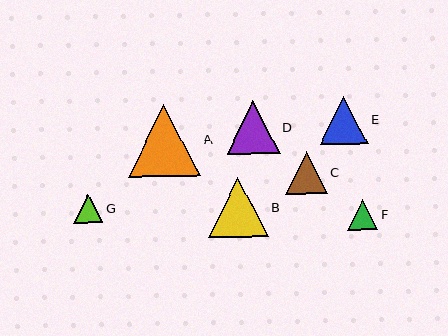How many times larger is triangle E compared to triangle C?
Triangle E is approximately 1.2 times the size of triangle C.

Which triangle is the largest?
Triangle A is the largest with a size of approximately 73 pixels.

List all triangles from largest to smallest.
From largest to smallest: A, B, D, E, C, F, G.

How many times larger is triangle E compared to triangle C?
Triangle E is approximately 1.2 times the size of triangle C.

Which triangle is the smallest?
Triangle G is the smallest with a size of approximately 29 pixels.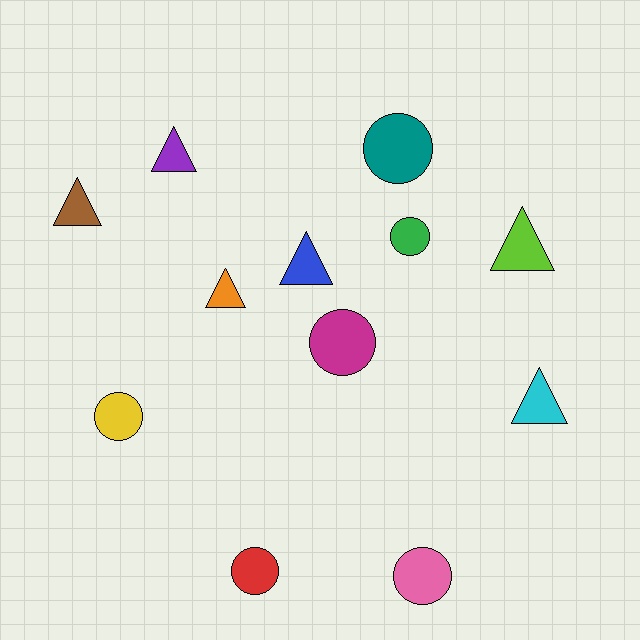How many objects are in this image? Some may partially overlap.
There are 12 objects.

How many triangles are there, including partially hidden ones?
There are 6 triangles.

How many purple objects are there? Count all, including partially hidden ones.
There is 1 purple object.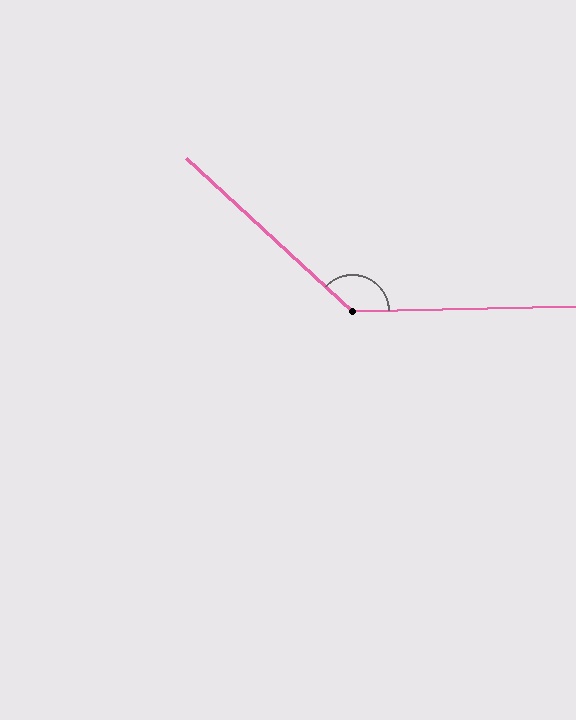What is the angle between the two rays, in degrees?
Approximately 136 degrees.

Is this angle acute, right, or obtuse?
It is obtuse.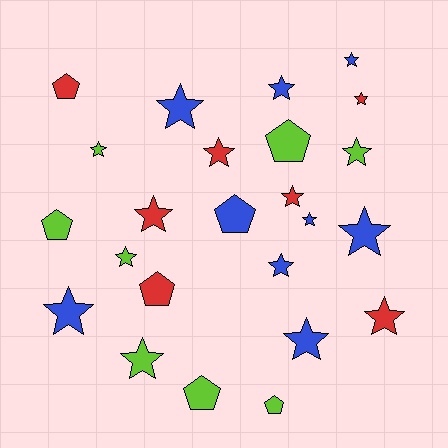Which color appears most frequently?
Blue, with 9 objects.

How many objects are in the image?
There are 24 objects.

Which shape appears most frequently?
Star, with 17 objects.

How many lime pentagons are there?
There are 4 lime pentagons.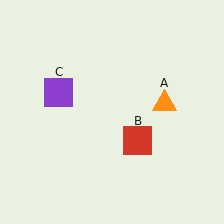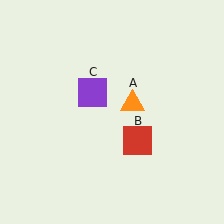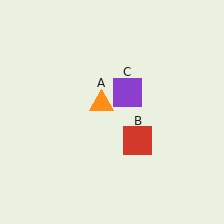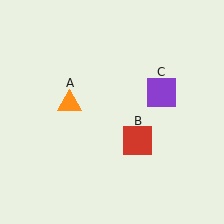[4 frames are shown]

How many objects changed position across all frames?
2 objects changed position: orange triangle (object A), purple square (object C).